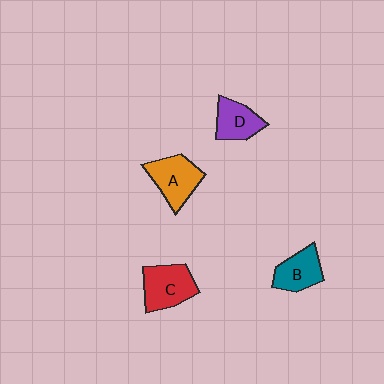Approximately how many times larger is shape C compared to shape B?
Approximately 1.3 times.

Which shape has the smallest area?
Shape D (purple).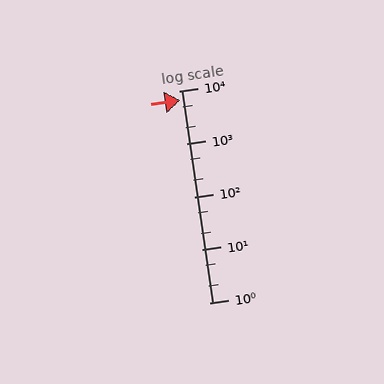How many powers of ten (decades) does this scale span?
The scale spans 4 decades, from 1 to 10000.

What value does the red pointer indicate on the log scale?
The pointer indicates approximately 6700.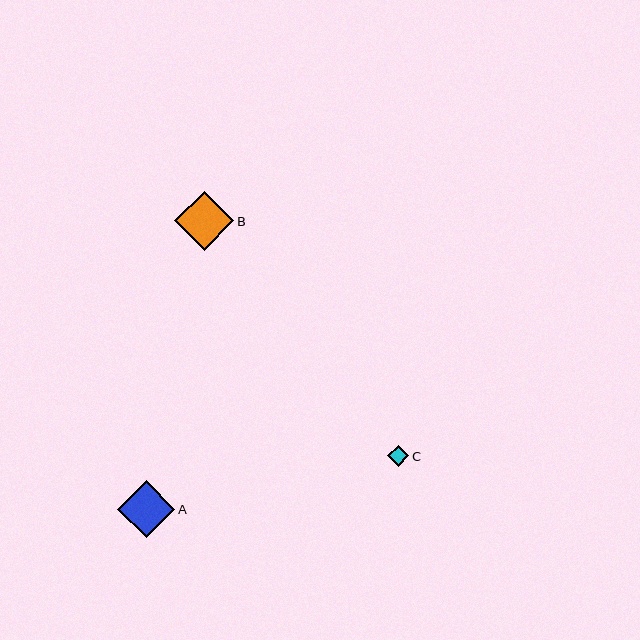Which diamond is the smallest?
Diamond C is the smallest with a size of approximately 21 pixels.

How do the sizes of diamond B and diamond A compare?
Diamond B and diamond A are approximately the same size.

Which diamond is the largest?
Diamond B is the largest with a size of approximately 59 pixels.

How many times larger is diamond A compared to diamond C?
Diamond A is approximately 2.8 times the size of diamond C.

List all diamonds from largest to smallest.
From largest to smallest: B, A, C.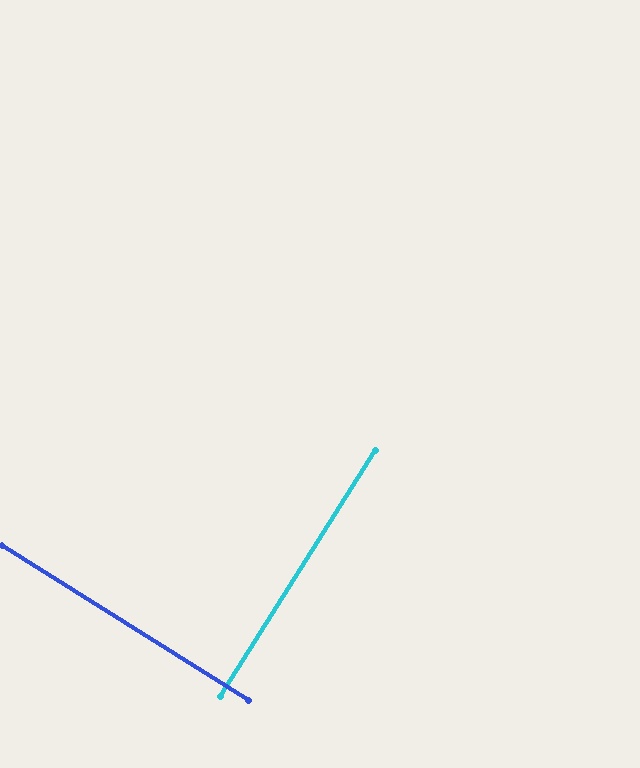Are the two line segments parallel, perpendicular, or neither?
Perpendicular — they meet at approximately 90°.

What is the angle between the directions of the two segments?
Approximately 90 degrees.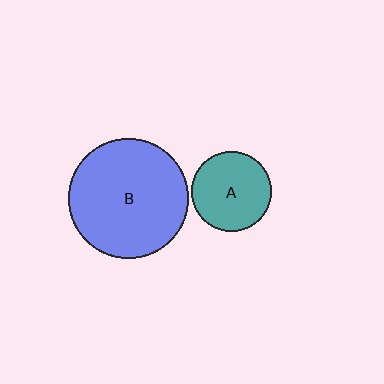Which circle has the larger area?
Circle B (blue).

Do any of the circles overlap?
No, none of the circles overlap.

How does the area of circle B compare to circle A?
Approximately 2.3 times.